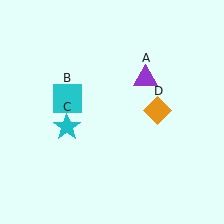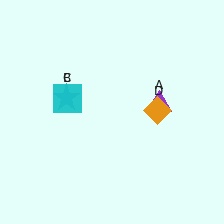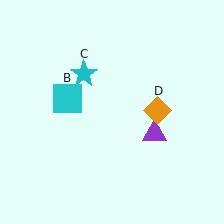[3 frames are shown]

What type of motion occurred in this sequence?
The purple triangle (object A), cyan star (object C) rotated clockwise around the center of the scene.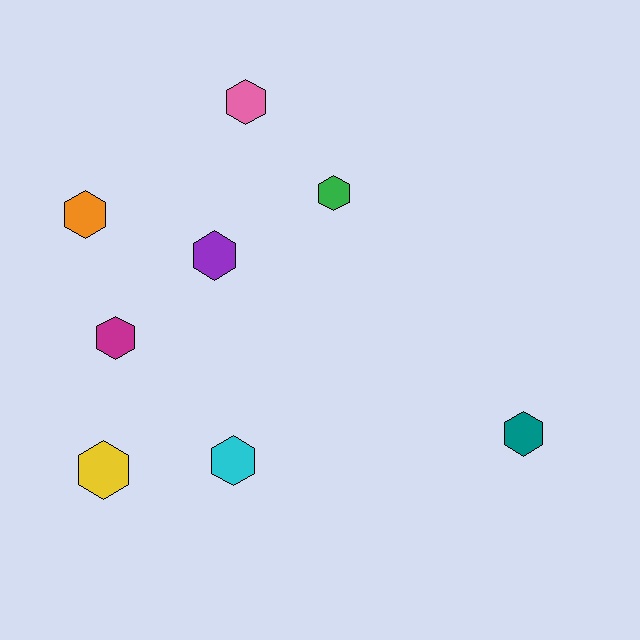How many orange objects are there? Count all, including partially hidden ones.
There is 1 orange object.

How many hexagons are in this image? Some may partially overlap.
There are 8 hexagons.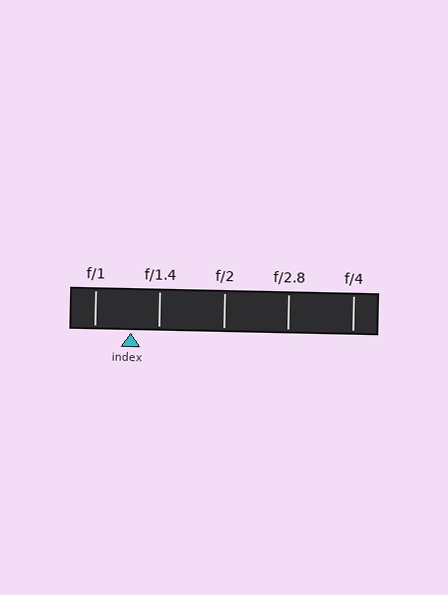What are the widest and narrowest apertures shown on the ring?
The widest aperture shown is f/1 and the narrowest is f/4.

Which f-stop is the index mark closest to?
The index mark is closest to f/1.4.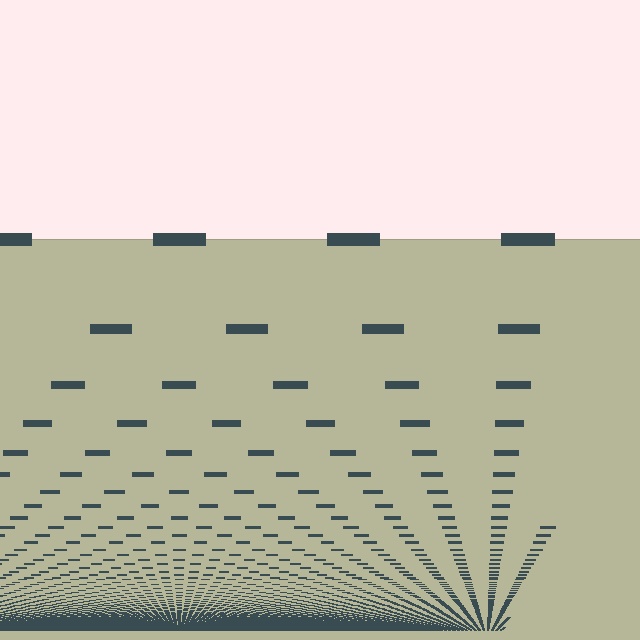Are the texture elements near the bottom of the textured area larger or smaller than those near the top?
Smaller. The gradient is inverted — elements near the bottom are smaller and denser.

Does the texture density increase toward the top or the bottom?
Density increases toward the bottom.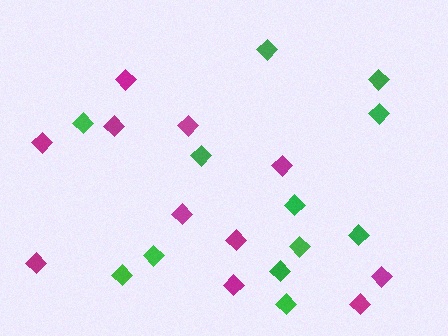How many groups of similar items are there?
There are 2 groups: one group of green diamonds (12) and one group of magenta diamonds (11).